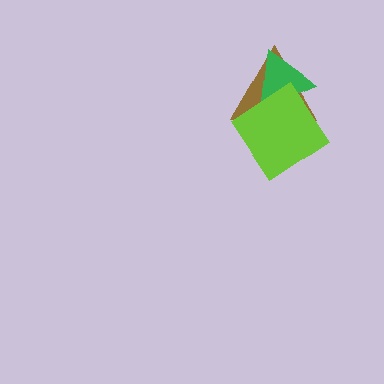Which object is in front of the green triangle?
The lime diamond is in front of the green triangle.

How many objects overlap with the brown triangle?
2 objects overlap with the brown triangle.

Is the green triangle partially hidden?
Yes, it is partially covered by another shape.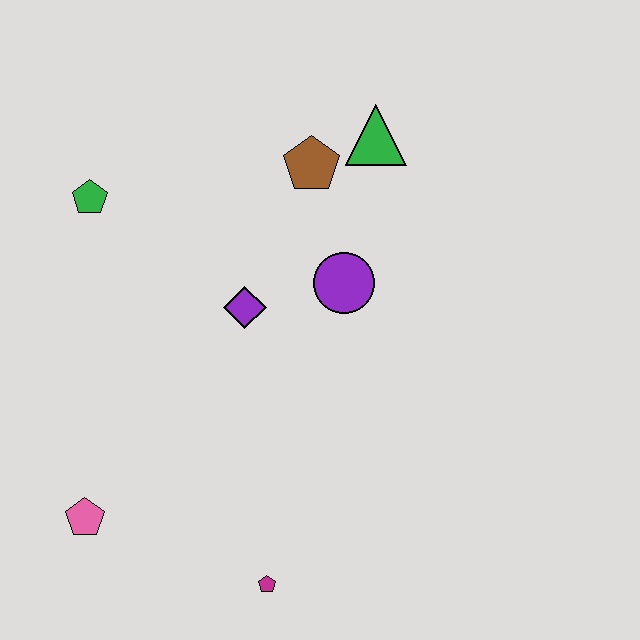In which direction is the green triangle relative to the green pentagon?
The green triangle is to the right of the green pentagon.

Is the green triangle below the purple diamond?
No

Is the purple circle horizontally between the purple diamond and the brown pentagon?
No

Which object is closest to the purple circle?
The purple diamond is closest to the purple circle.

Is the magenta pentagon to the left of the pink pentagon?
No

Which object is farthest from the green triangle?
The pink pentagon is farthest from the green triangle.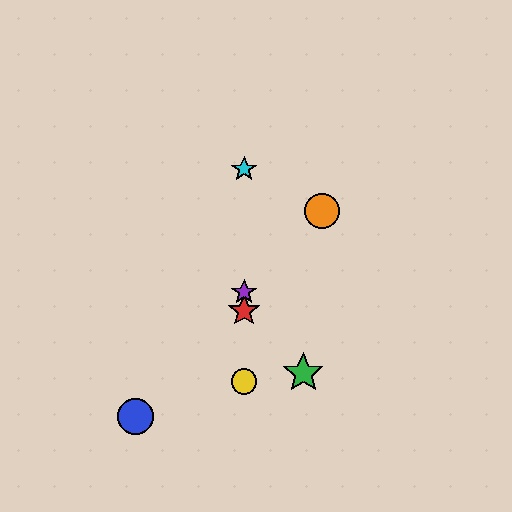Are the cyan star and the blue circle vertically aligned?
No, the cyan star is at x≈244 and the blue circle is at x≈135.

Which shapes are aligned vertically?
The red star, the yellow circle, the purple star, the cyan star are aligned vertically.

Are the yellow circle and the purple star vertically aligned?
Yes, both are at x≈244.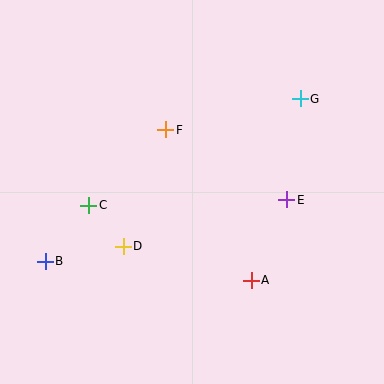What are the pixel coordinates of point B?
Point B is at (45, 261).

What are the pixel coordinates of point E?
Point E is at (287, 200).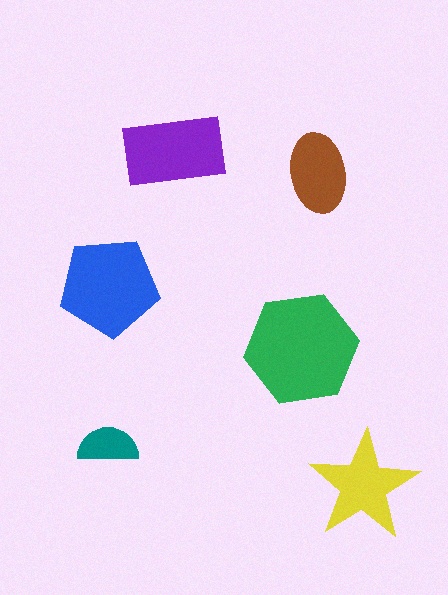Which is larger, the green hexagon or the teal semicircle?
The green hexagon.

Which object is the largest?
The green hexagon.